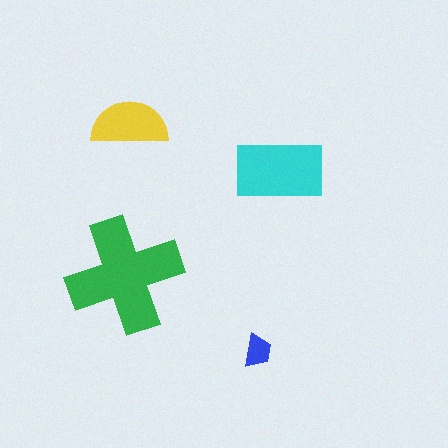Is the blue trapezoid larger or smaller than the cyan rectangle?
Smaller.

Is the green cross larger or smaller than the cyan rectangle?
Larger.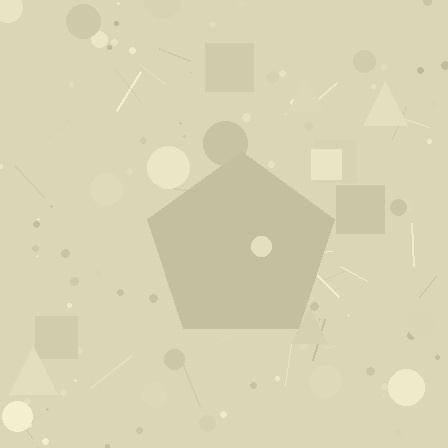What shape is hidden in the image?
A pentagon is hidden in the image.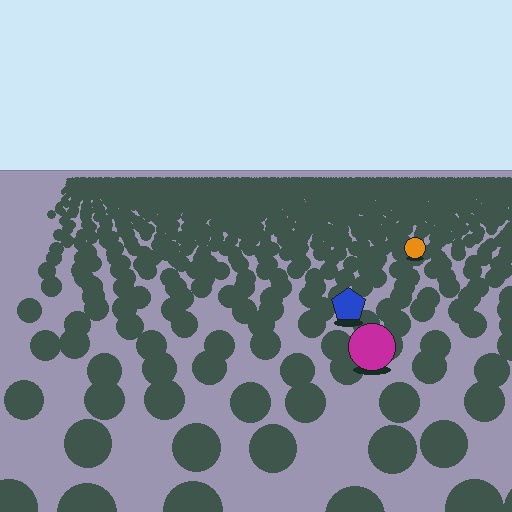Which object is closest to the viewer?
The magenta circle is closest. The texture marks near it are larger and more spread out.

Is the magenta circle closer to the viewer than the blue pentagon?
Yes. The magenta circle is closer — you can tell from the texture gradient: the ground texture is coarser near it.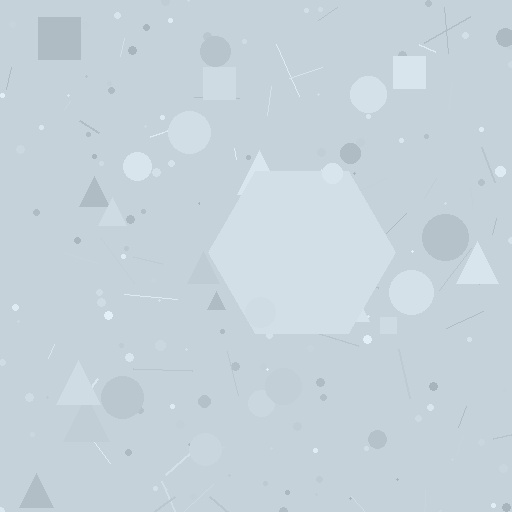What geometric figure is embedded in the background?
A hexagon is embedded in the background.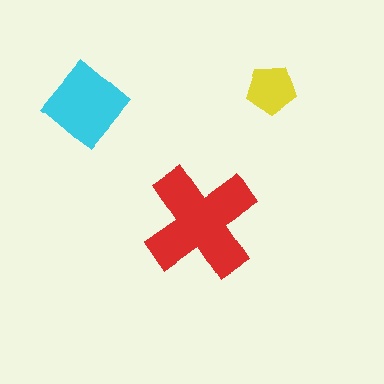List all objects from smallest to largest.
The yellow pentagon, the cyan diamond, the red cross.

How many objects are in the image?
There are 3 objects in the image.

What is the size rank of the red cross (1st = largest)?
1st.